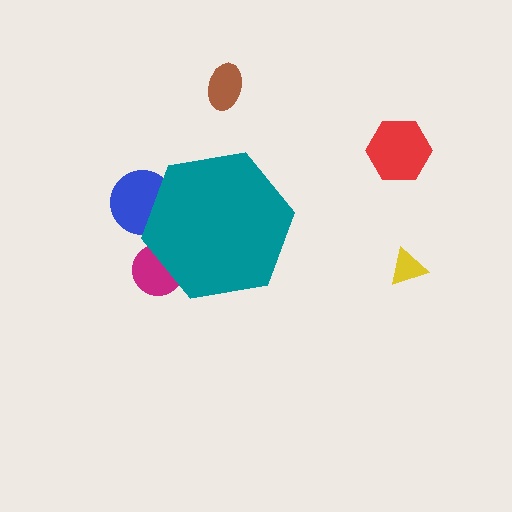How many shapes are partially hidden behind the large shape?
2 shapes are partially hidden.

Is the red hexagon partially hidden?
No, the red hexagon is fully visible.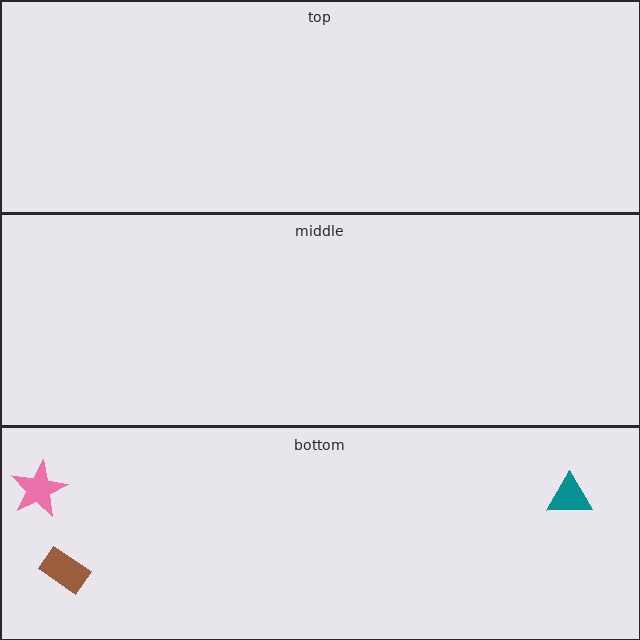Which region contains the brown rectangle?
The bottom region.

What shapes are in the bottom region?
The teal triangle, the brown rectangle, the pink star.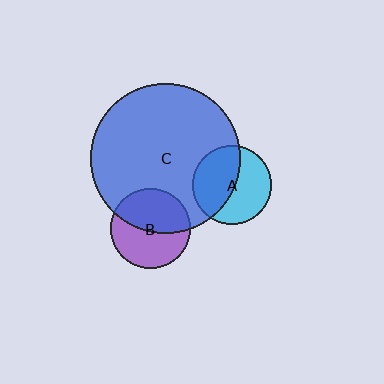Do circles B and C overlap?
Yes.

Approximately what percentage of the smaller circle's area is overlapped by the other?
Approximately 50%.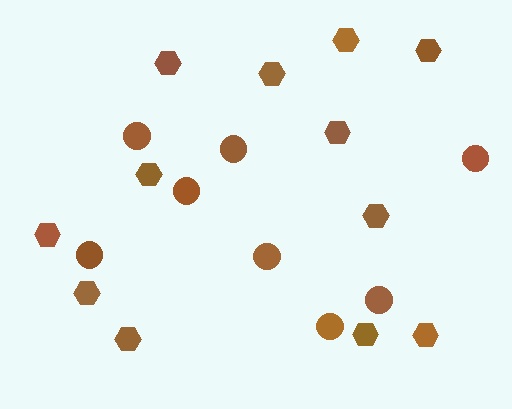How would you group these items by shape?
There are 2 groups: one group of hexagons (12) and one group of circles (8).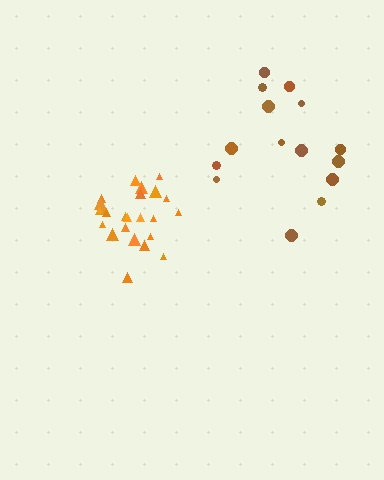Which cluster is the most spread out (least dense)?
Brown.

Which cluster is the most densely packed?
Orange.